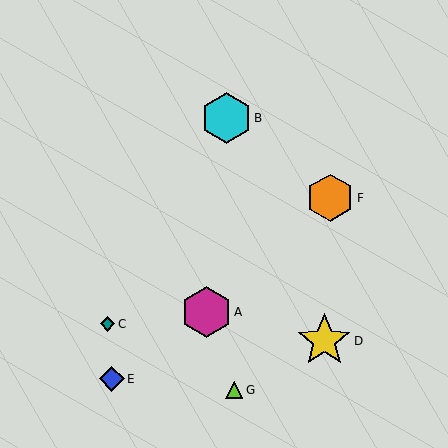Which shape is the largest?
The yellow star (labeled D) is the largest.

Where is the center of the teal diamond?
The center of the teal diamond is at (108, 324).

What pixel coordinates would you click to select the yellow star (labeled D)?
Click at (324, 341) to select the yellow star D.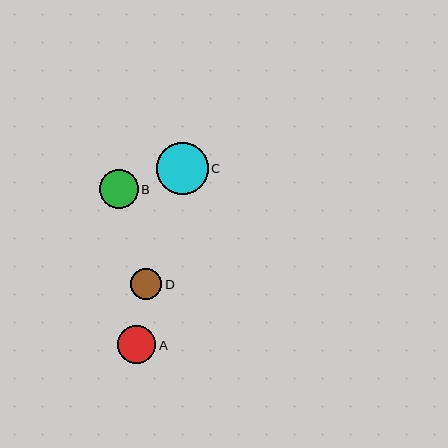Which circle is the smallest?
Circle D is the smallest with a size of approximately 31 pixels.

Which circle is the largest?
Circle C is the largest with a size of approximately 52 pixels.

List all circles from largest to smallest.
From largest to smallest: C, B, A, D.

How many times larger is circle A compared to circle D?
Circle A is approximately 1.2 times the size of circle D.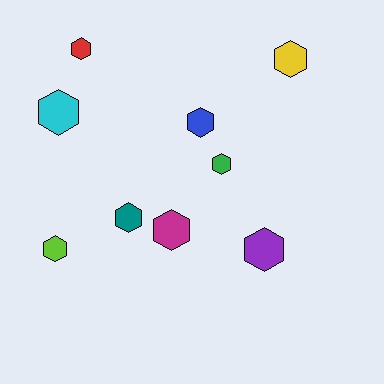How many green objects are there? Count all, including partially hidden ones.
There is 1 green object.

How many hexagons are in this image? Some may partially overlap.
There are 9 hexagons.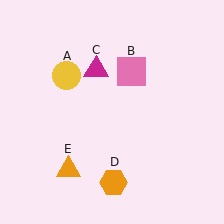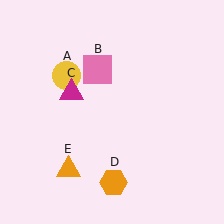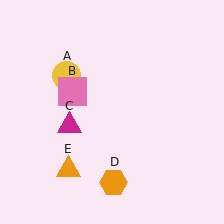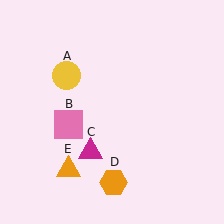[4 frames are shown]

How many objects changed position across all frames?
2 objects changed position: pink square (object B), magenta triangle (object C).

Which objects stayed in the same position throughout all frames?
Yellow circle (object A) and orange hexagon (object D) and orange triangle (object E) remained stationary.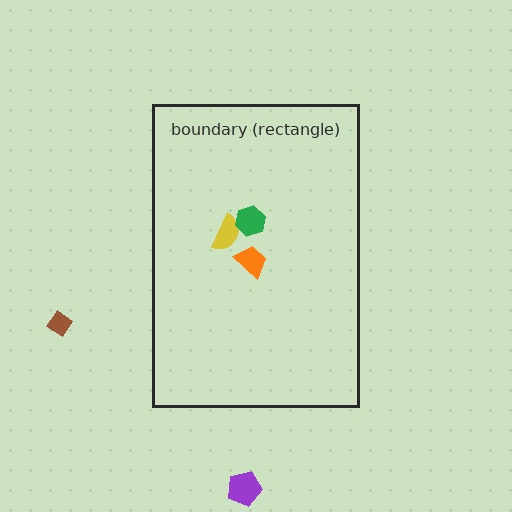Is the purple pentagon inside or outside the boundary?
Outside.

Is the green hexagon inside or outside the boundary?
Inside.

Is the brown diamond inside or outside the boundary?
Outside.